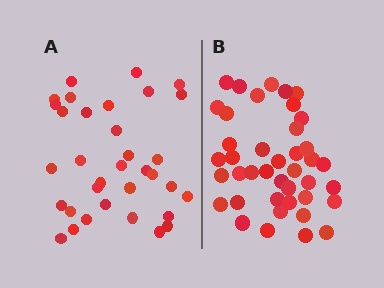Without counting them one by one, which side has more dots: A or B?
Region B (the right region) has more dots.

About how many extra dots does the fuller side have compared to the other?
Region B has roughly 8 or so more dots than region A.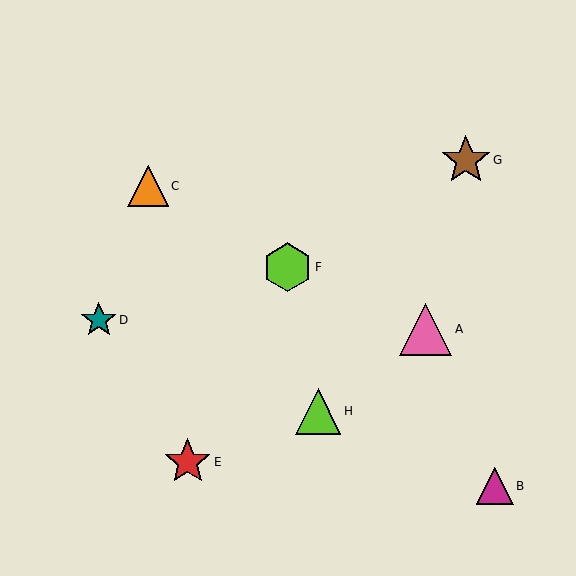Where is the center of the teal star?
The center of the teal star is at (99, 320).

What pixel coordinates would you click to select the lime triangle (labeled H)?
Click at (318, 411) to select the lime triangle H.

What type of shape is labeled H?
Shape H is a lime triangle.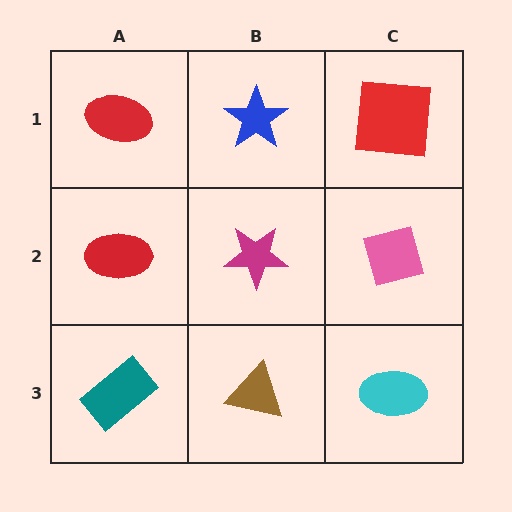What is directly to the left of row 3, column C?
A brown triangle.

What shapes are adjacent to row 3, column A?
A red ellipse (row 2, column A), a brown triangle (row 3, column B).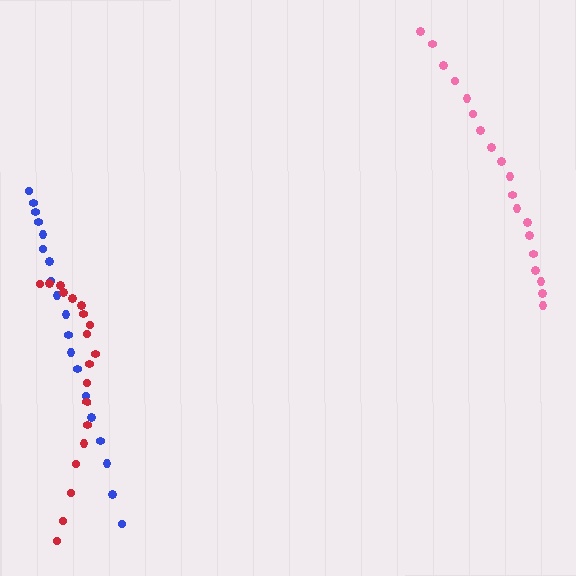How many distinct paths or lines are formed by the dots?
There are 3 distinct paths.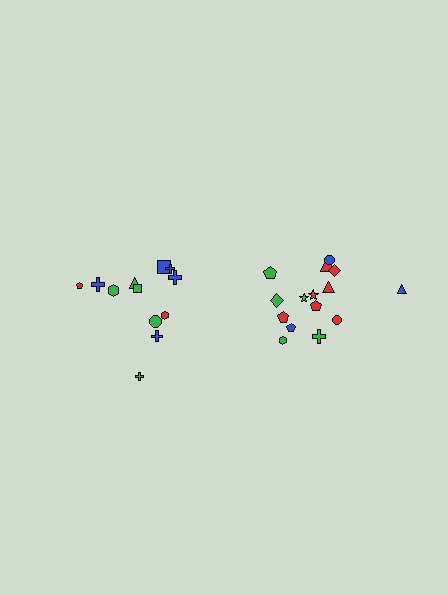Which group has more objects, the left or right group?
The right group.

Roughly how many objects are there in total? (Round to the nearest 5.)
Roughly 25 objects in total.